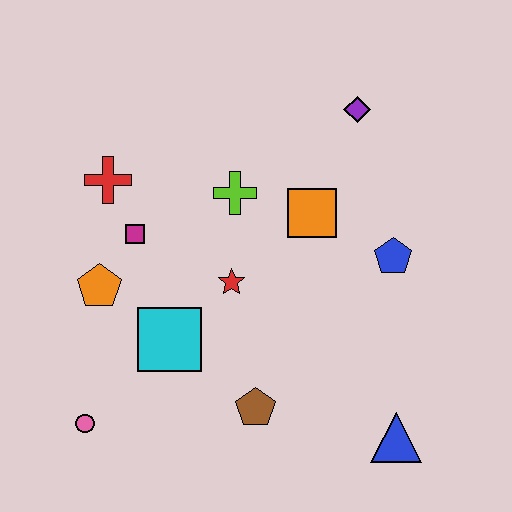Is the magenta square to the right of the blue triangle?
No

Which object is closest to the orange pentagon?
The magenta square is closest to the orange pentagon.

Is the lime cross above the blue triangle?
Yes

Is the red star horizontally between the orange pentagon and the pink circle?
No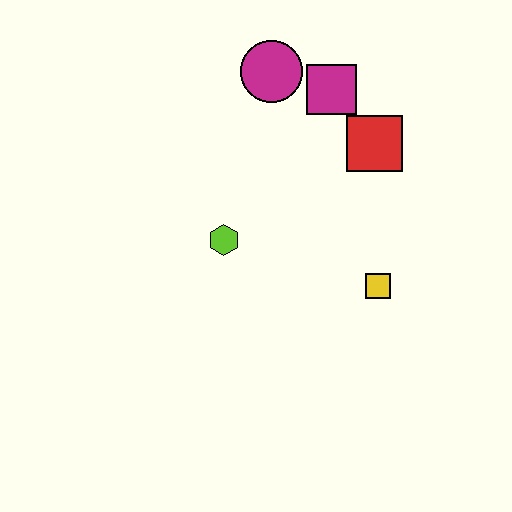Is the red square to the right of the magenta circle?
Yes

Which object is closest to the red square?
The magenta square is closest to the red square.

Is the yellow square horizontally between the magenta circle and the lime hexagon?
No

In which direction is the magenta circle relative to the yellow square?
The magenta circle is above the yellow square.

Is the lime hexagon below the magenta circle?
Yes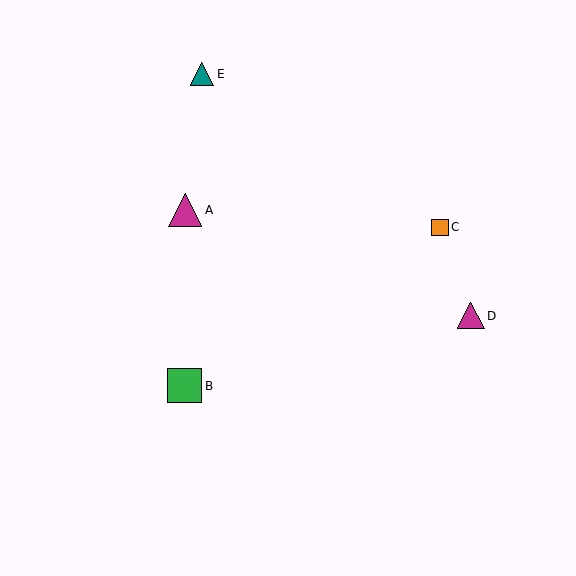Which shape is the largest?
The green square (labeled B) is the largest.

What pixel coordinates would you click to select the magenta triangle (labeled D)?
Click at (471, 316) to select the magenta triangle D.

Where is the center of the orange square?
The center of the orange square is at (440, 227).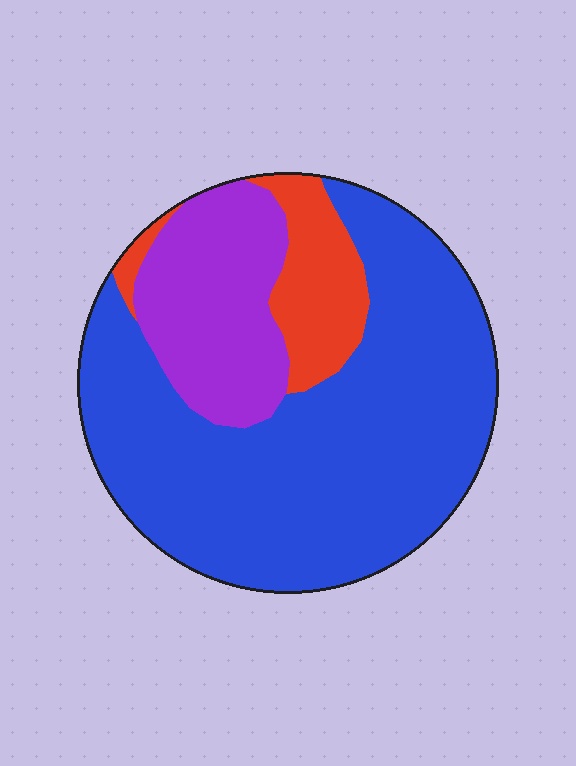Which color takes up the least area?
Red, at roughly 10%.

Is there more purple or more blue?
Blue.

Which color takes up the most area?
Blue, at roughly 65%.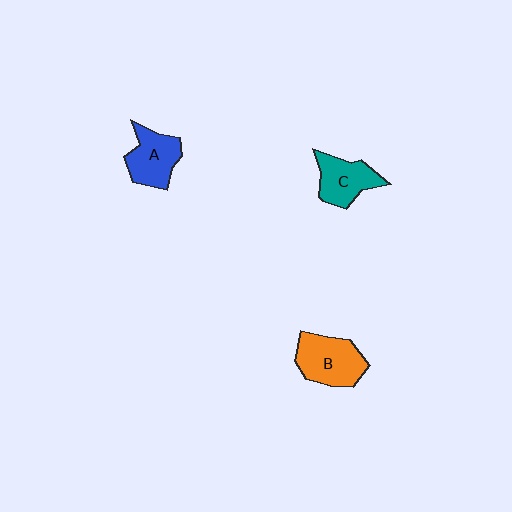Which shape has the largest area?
Shape B (orange).